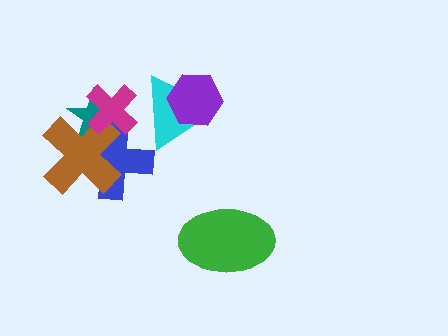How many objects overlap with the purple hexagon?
1 object overlaps with the purple hexagon.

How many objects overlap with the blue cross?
3 objects overlap with the blue cross.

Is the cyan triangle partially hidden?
Yes, it is partially covered by another shape.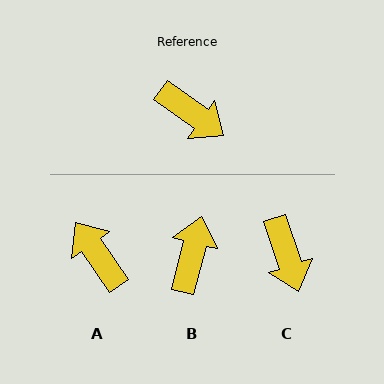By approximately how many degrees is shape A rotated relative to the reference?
Approximately 160 degrees counter-clockwise.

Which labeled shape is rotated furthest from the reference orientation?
A, about 160 degrees away.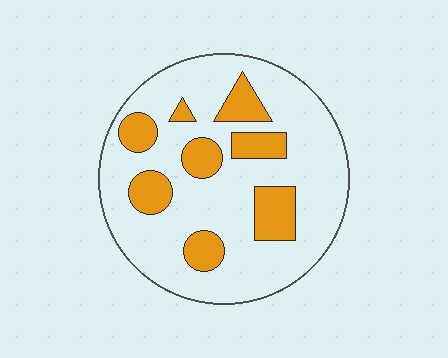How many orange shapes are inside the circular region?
8.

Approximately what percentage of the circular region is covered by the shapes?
Approximately 25%.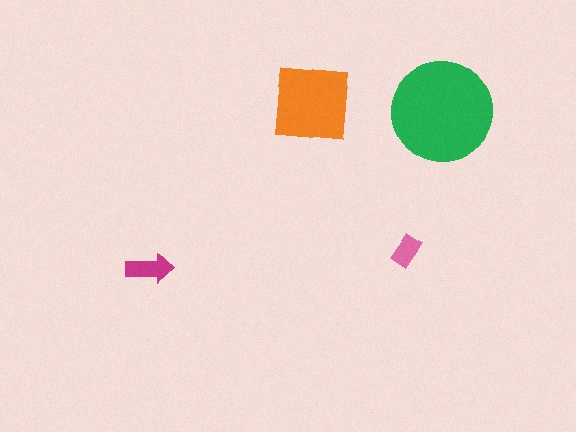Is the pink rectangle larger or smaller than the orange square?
Smaller.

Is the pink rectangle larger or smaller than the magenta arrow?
Smaller.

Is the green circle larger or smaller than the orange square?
Larger.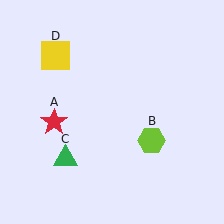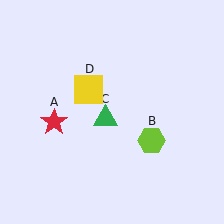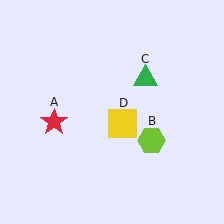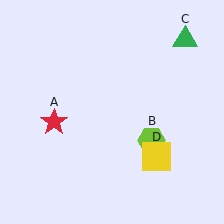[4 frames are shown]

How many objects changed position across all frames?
2 objects changed position: green triangle (object C), yellow square (object D).